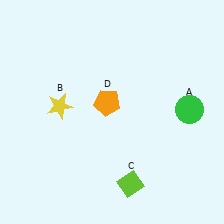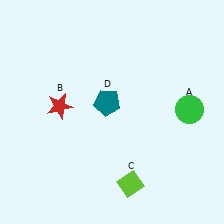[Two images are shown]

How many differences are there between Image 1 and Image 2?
There are 2 differences between the two images.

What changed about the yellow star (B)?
In Image 1, B is yellow. In Image 2, it changed to red.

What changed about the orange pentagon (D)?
In Image 1, D is orange. In Image 2, it changed to teal.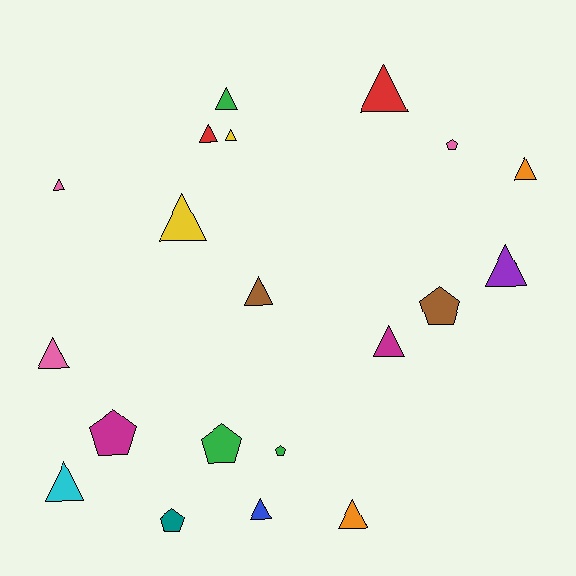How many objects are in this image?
There are 20 objects.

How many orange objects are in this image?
There are 2 orange objects.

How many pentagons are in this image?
There are 6 pentagons.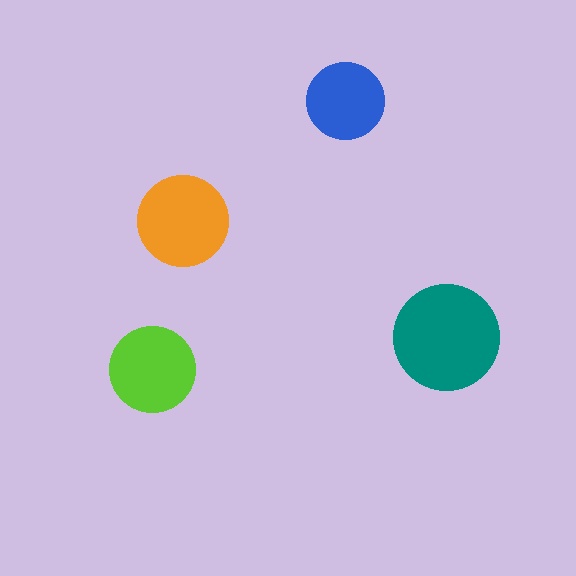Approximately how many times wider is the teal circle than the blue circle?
About 1.5 times wider.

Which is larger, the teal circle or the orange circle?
The teal one.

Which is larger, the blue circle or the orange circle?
The orange one.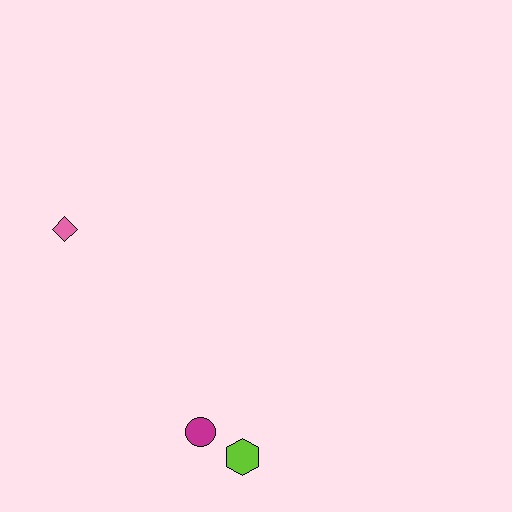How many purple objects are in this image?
There are no purple objects.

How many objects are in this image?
There are 3 objects.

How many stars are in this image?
There are no stars.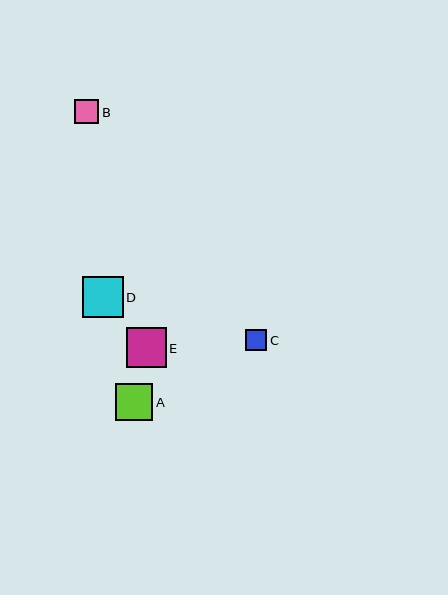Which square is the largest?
Square D is the largest with a size of approximately 41 pixels.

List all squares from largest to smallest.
From largest to smallest: D, E, A, B, C.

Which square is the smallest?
Square C is the smallest with a size of approximately 22 pixels.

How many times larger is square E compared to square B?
Square E is approximately 1.6 times the size of square B.